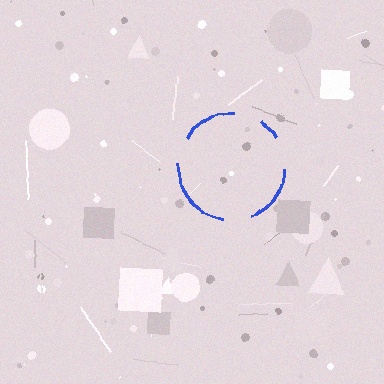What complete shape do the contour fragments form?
The contour fragments form a circle.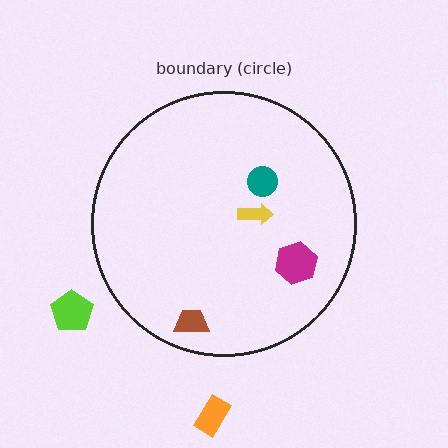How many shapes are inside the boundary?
4 inside, 2 outside.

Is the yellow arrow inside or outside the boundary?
Inside.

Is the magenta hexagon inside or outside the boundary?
Inside.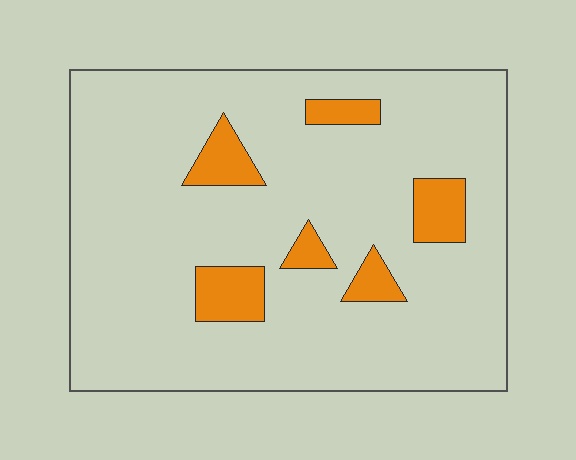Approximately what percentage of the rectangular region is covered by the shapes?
Approximately 10%.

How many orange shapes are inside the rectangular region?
6.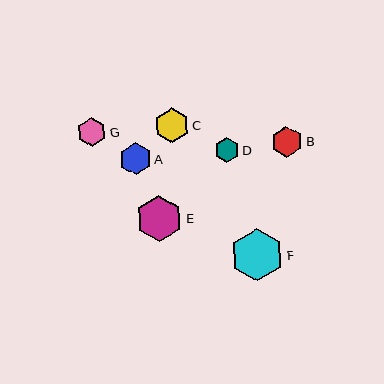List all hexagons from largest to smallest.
From largest to smallest: F, E, C, A, B, G, D.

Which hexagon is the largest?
Hexagon F is the largest with a size of approximately 52 pixels.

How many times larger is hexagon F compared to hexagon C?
Hexagon F is approximately 1.5 times the size of hexagon C.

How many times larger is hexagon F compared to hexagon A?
Hexagon F is approximately 1.6 times the size of hexagon A.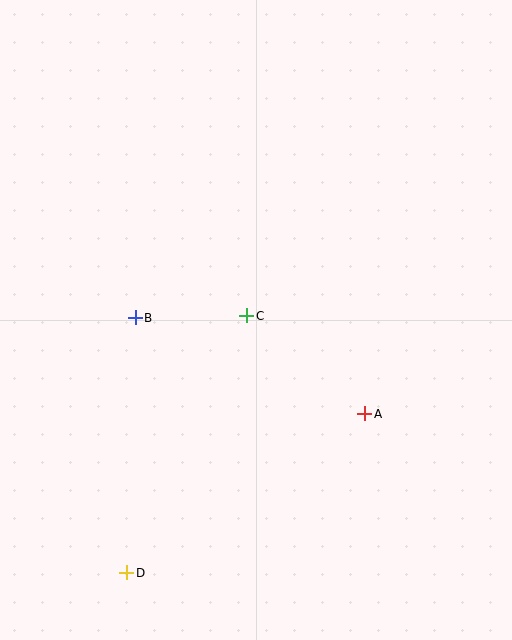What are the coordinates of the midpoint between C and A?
The midpoint between C and A is at (306, 365).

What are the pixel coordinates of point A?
Point A is at (365, 414).